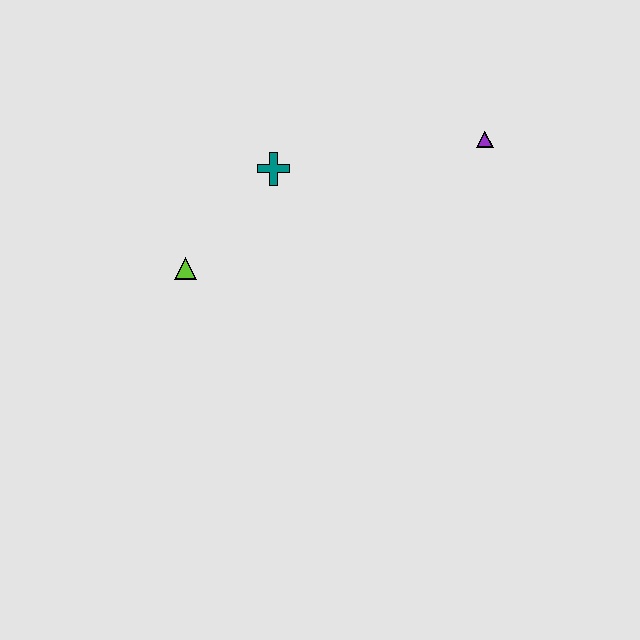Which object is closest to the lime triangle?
The teal cross is closest to the lime triangle.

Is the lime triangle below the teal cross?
Yes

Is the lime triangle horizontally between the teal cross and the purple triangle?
No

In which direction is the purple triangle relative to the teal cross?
The purple triangle is to the right of the teal cross.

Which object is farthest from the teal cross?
The purple triangle is farthest from the teal cross.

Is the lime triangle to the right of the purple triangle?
No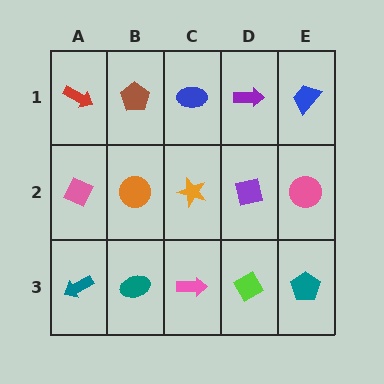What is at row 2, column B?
An orange circle.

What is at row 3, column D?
A lime diamond.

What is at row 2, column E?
A pink circle.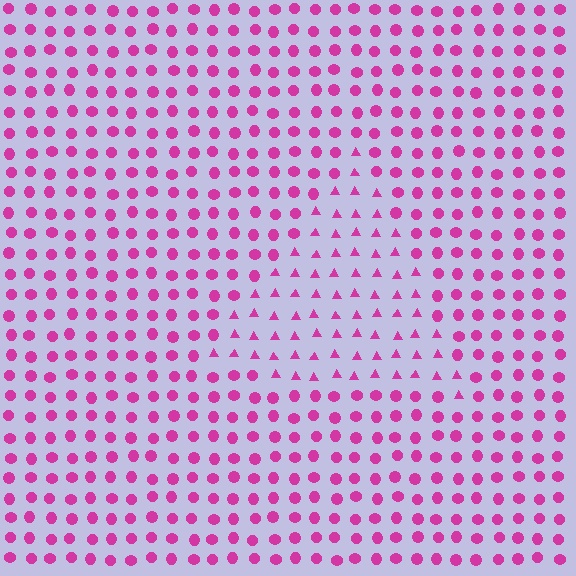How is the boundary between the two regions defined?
The boundary is defined by a change in element shape: triangles inside vs. circles outside. All elements share the same color and spacing.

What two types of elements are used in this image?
The image uses triangles inside the triangle region and circles outside it.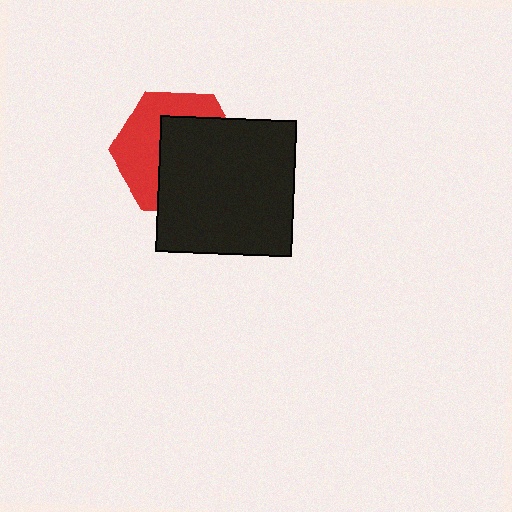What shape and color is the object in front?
The object in front is a black square.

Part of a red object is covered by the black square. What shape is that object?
It is a hexagon.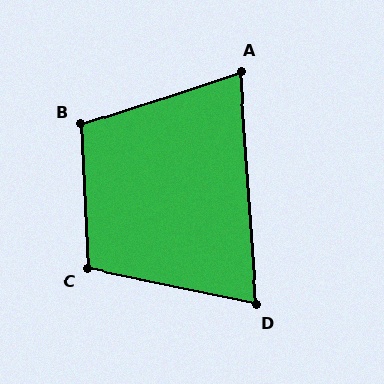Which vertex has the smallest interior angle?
D, at approximately 74 degrees.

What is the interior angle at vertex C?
Approximately 104 degrees (obtuse).